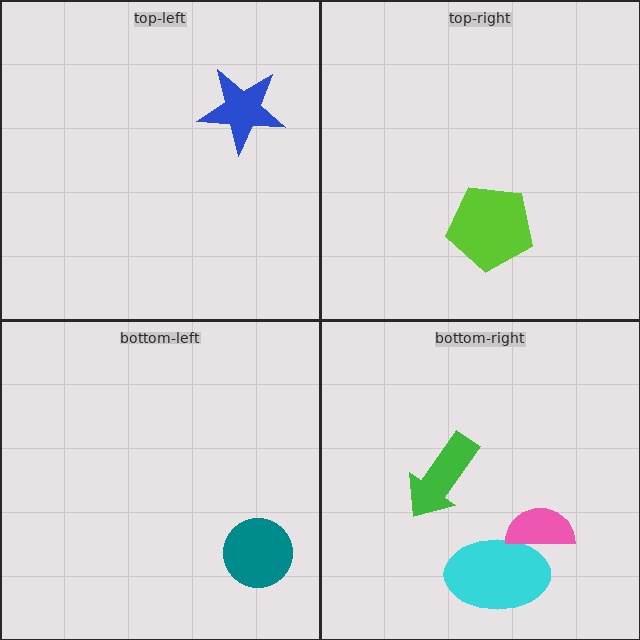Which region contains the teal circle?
The bottom-left region.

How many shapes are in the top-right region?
1.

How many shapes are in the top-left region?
1.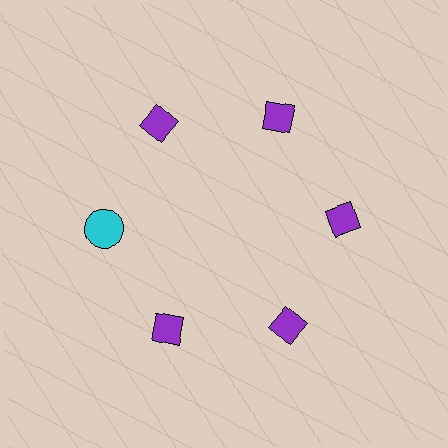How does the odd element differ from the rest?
It differs in both color (cyan instead of purple) and shape (circle instead of diamond).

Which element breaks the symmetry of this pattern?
The cyan circle at roughly the 9 o'clock position breaks the symmetry. All other shapes are purple diamonds.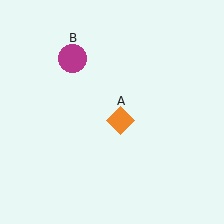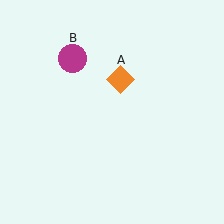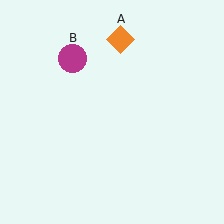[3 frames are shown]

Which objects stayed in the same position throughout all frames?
Magenta circle (object B) remained stationary.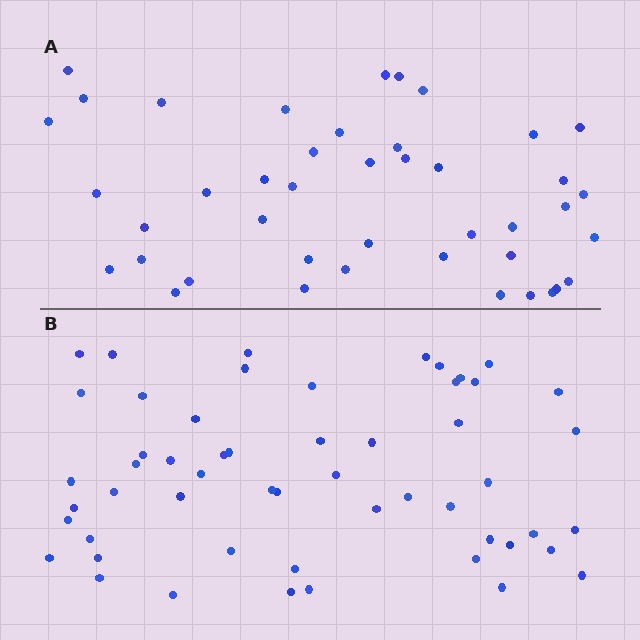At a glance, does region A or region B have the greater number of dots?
Region B (the bottom region) has more dots.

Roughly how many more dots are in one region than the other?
Region B has roughly 12 or so more dots than region A.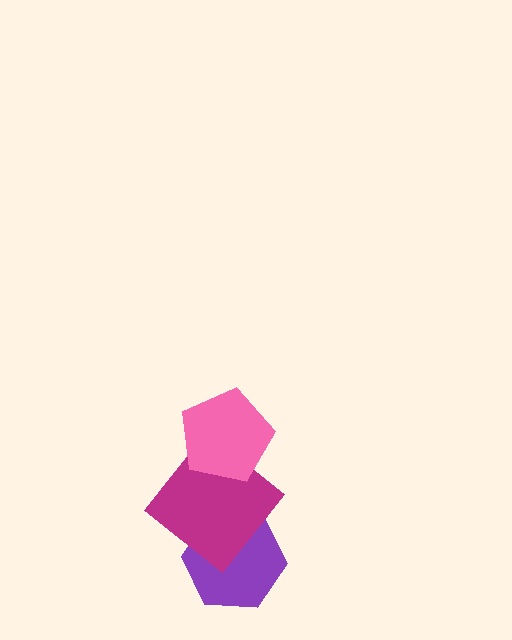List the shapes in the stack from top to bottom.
From top to bottom: the pink pentagon, the magenta diamond, the purple hexagon.